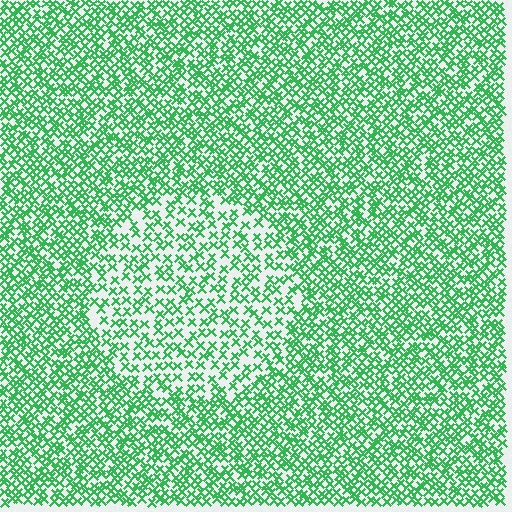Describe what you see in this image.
The image contains small green elements arranged at two different densities. A circle-shaped region is visible where the elements are less densely packed than the surrounding area.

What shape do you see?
I see a circle.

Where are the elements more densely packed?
The elements are more densely packed outside the circle boundary.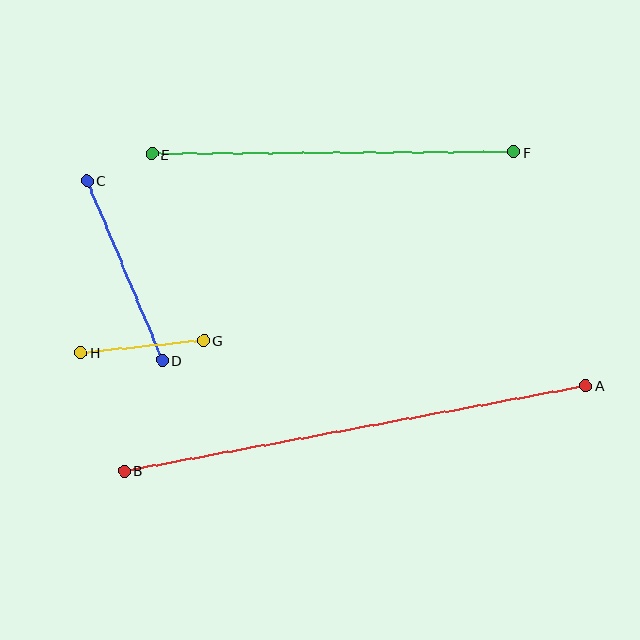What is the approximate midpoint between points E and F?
The midpoint is at approximately (333, 153) pixels.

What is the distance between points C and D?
The distance is approximately 195 pixels.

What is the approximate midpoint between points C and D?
The midpoint is at approximately (124, 270) pixels.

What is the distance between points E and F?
The distance is approximately 362 pixels.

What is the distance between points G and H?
The distance is approximately 123 pixels.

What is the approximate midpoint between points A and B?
The midpoint is at approximately (355, 428) pixels.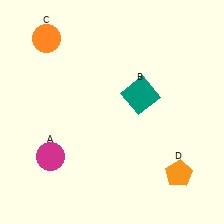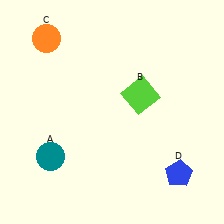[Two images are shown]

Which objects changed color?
A changed from magenta to teal. B changed from teal to lime. D changed from orange to blue.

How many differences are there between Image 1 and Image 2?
There are 3 differences between the two images.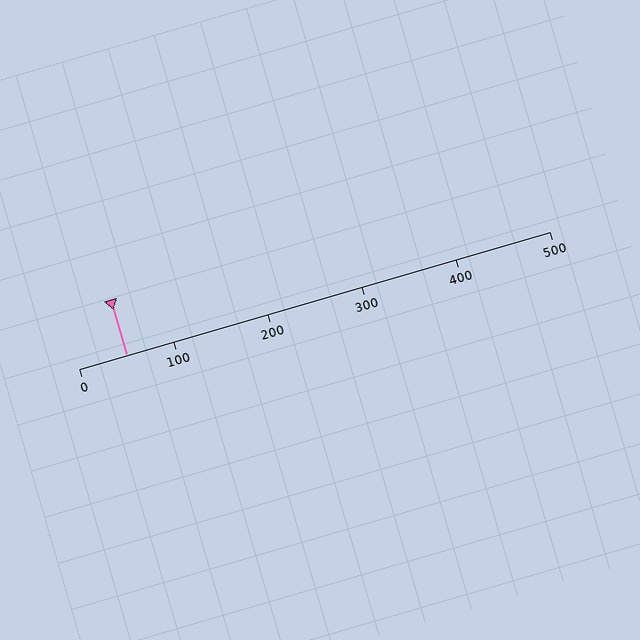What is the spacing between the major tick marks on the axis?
The major ticks are spaced 100 apart.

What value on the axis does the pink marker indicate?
The marker indicates approximately 50.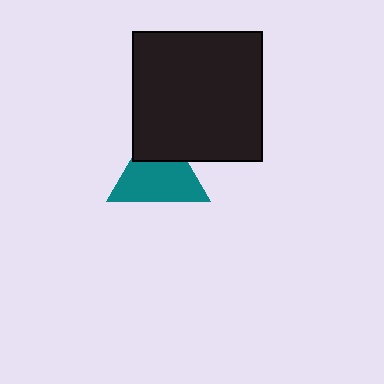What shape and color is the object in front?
The object in front is a black square.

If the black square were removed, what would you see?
You would see the complete teal triangle.